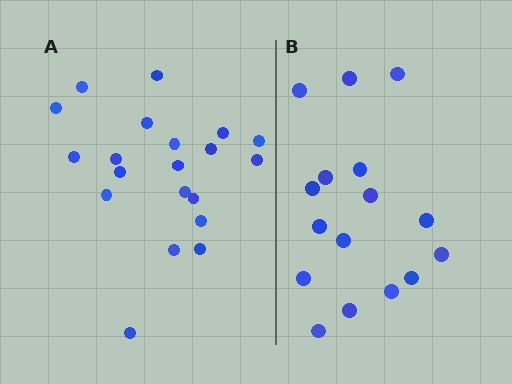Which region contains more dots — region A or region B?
Region A (the left region) has more dots.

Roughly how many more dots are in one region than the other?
Region A has about 4 more dots than region B.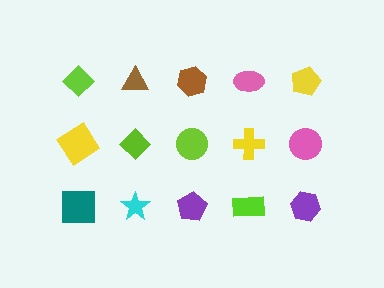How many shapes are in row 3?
5 shapes.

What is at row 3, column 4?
A lime rectangle.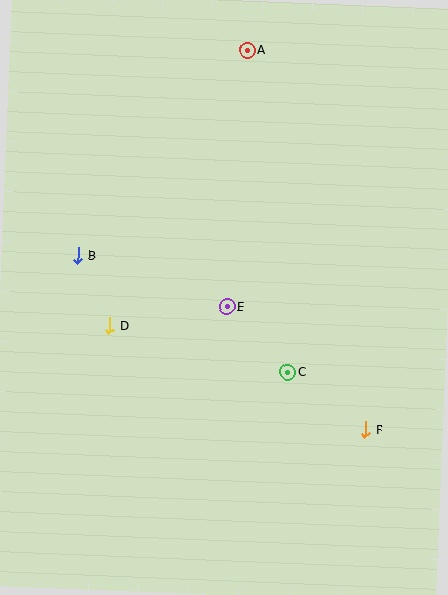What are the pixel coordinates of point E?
Point E is at (227, 306).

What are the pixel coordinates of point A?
Point A is at (247, 50).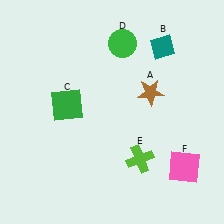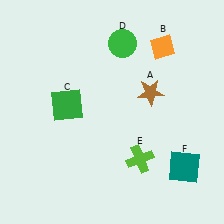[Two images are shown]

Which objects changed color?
B changed from teal to orange. F changed from pink to teal.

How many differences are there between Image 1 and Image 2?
There are 2 differences between the two images.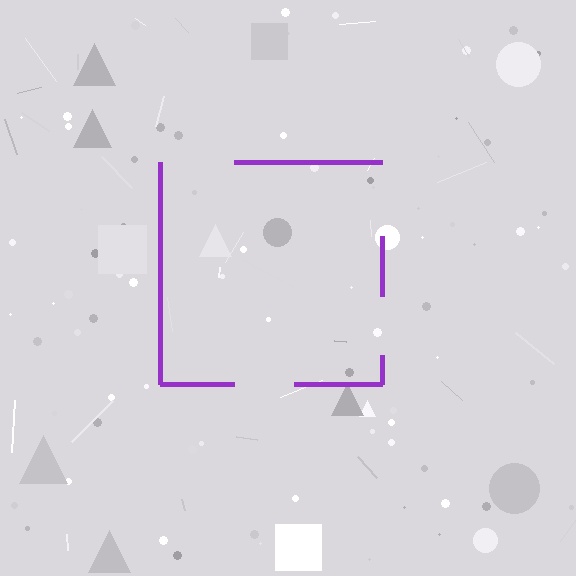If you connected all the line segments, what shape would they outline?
They would outline a square.